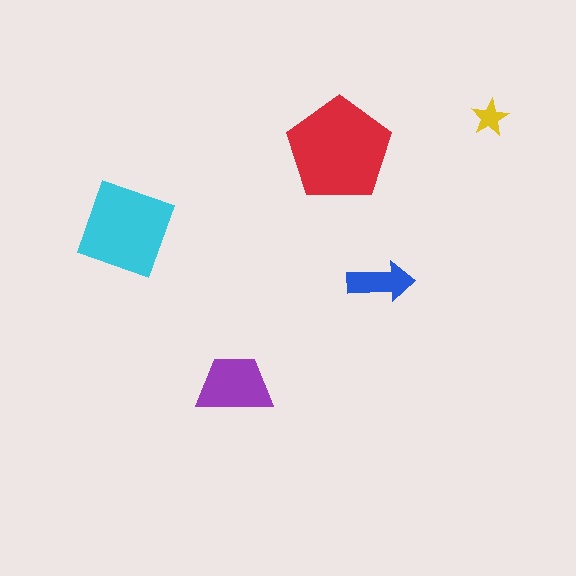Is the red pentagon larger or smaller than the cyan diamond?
Larger.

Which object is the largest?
The red pentagon.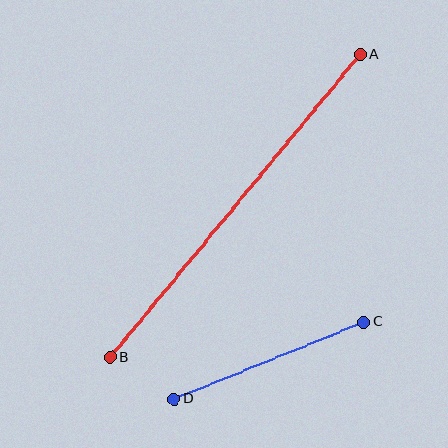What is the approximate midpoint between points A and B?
The midpoint is at approximately (235, 206) pixels.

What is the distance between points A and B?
The distance is approximately 392 pixels.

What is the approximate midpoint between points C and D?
The midpoint is at approximately (269, 361) pixels.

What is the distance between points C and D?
The distance is approximately 205 pixels.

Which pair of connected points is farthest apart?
Points A and B are farthest apart.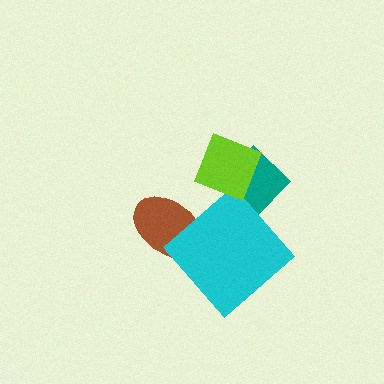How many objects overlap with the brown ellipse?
1 object overlaps with the brown ellipse.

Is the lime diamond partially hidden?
No, no other shape covers it.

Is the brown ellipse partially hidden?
Yes, it is partially covered by another shape.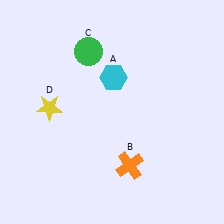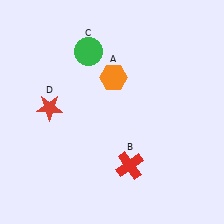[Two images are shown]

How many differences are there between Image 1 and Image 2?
There are 3 differences between the two images.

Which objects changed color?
A changed from cyan to orange. B changed from orange to red. D changed from yellow to red.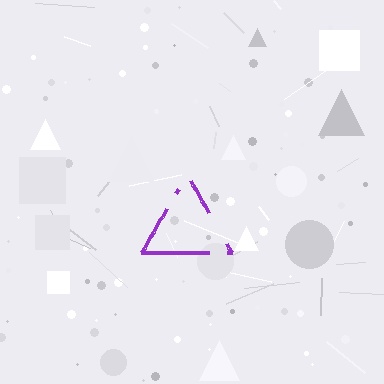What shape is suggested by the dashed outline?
The dashed outline suggests a triangle.